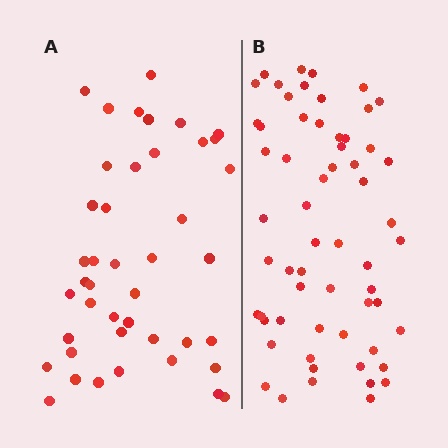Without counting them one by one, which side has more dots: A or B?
Region B (the right region) has more dots.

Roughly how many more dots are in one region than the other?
Region B has approximately 15 more dots than region A.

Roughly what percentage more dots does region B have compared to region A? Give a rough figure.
About 40% more.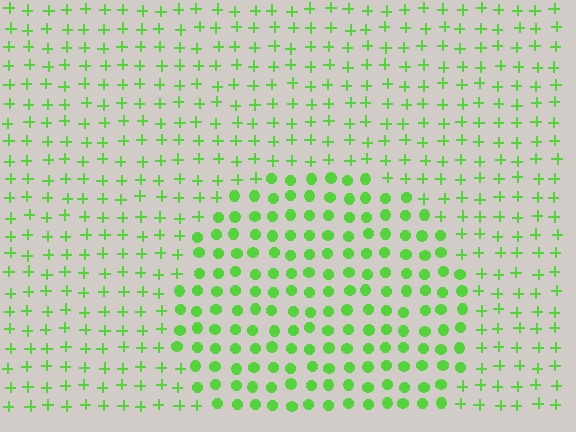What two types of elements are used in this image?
The image uses circles inside the circle region and plus signs outside it.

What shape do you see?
I see a circle.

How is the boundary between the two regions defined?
The boundary is defined by a change in element shape: circles inside vs. plus signs outside. All elements share the same color and spacing.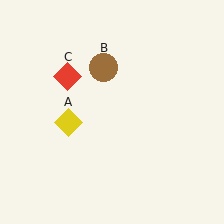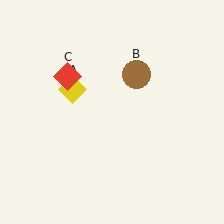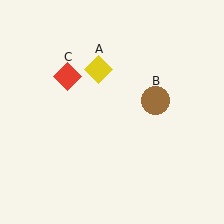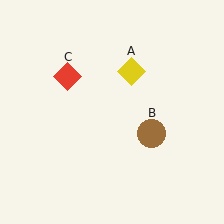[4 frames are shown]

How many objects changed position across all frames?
2 objects changed position: yellow diamond (object A), brown circle (object B).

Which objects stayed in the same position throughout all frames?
Red diamond (object C) remained stationary.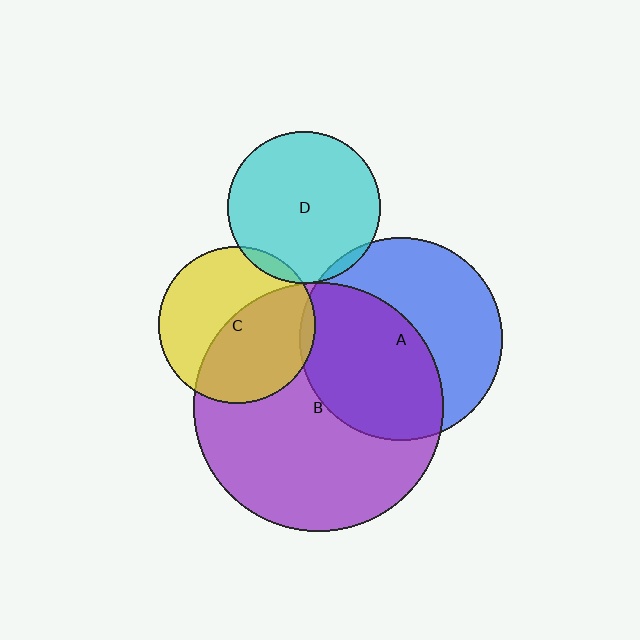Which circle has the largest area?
Circle B (purple).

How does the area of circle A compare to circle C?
Approximately 1.7 times.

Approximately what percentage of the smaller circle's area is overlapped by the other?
Approximately 5%.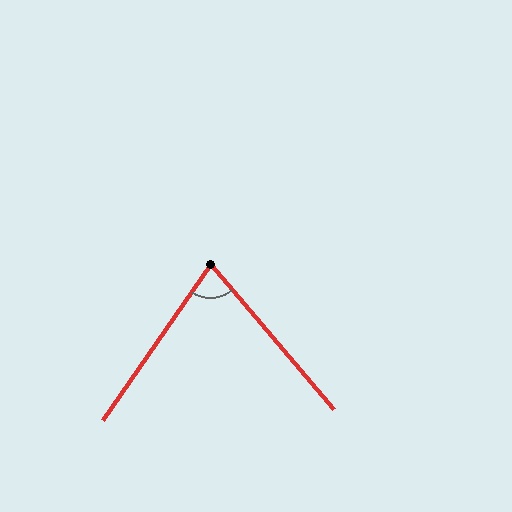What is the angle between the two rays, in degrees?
Approximately 75 degrees.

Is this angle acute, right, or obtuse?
It is acute.